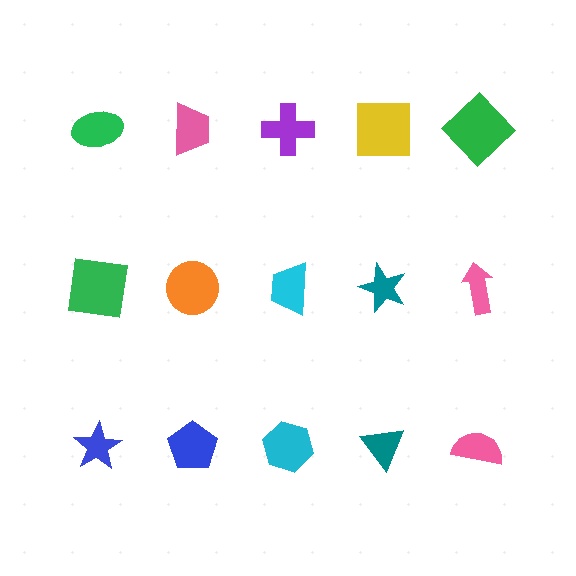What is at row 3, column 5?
A pink semicircle.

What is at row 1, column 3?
A purple cross.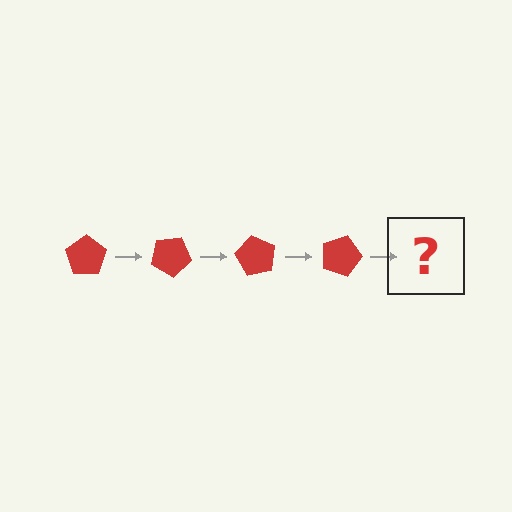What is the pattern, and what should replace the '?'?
The pattern is that the pentagon rotates 30 degrees each step. The '?' should be a red pentagon rotated 120 degrees.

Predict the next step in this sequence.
The next step is a red pentagon rotated 120 degrees.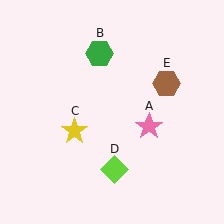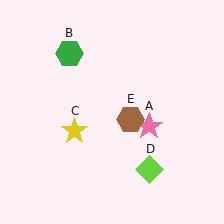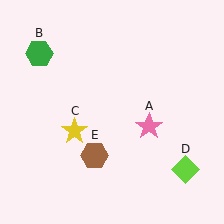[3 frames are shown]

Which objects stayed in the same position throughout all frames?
Pink star (object A) and yellow star (object C) remained stationary.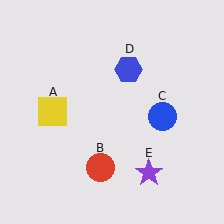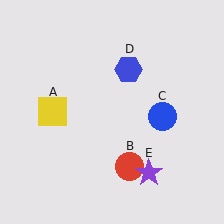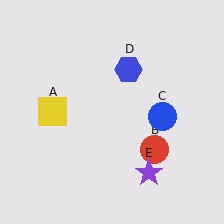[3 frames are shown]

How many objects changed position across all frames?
1 object changed position: red circle (object B).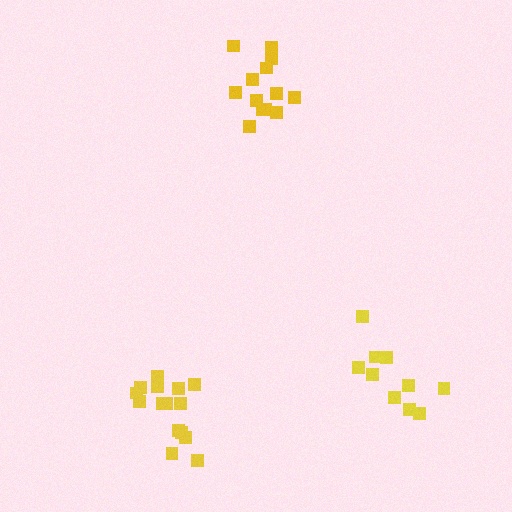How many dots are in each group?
Group 1: 15 dots, Group 2: 10 dots, Group 3: 13 dots (38 total).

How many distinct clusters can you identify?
There are 3 distinct clusters.